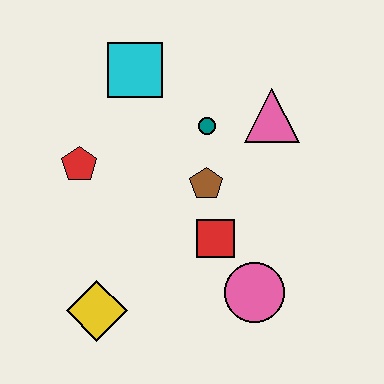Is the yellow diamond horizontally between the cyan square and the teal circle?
No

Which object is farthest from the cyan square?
The pink circle is farthest from the cyan square.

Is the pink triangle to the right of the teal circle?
Yes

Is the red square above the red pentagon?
No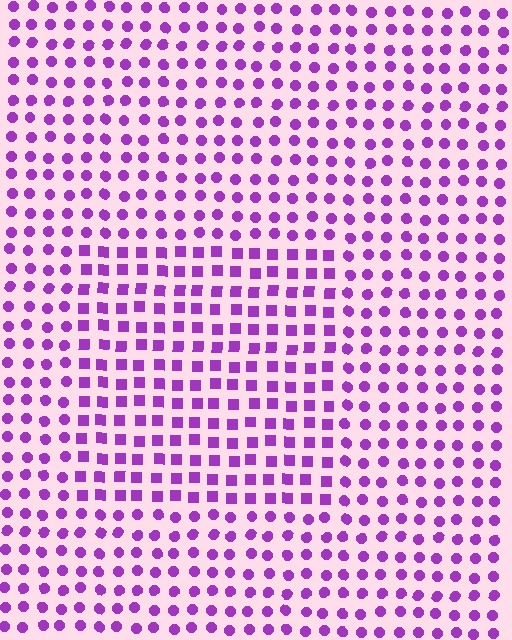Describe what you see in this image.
The image is filled with small purple elements arranged in a uniform grid. A rectangle-shaped region contains squares, while the surrounding area contains circles. The boundary is defined purely by the change in element shape.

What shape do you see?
I see a rectangle.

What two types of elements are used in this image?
The image uses squares inside the rectangle region and circles outside it.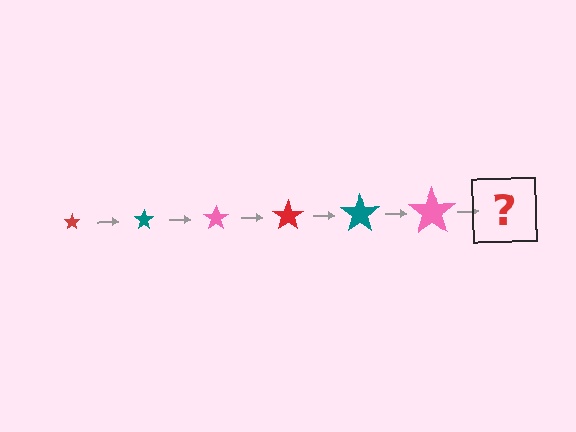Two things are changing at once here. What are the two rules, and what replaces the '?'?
The two rules are that the star grows larger each step and the color cycles through red, teal, and pink. The '?' should be a red star, larger than the previous one.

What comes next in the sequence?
The next element should be a red star, larger than the previous one.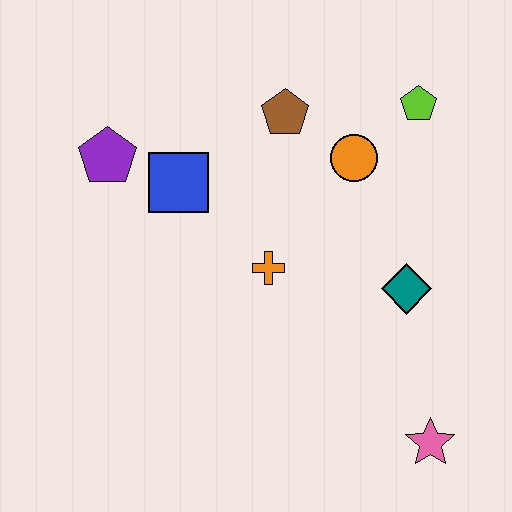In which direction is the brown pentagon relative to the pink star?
The brown pentagon is above the pink star.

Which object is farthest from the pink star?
The purple pentagon is farthest from the pink star.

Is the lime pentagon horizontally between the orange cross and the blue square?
No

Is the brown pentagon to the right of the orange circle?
No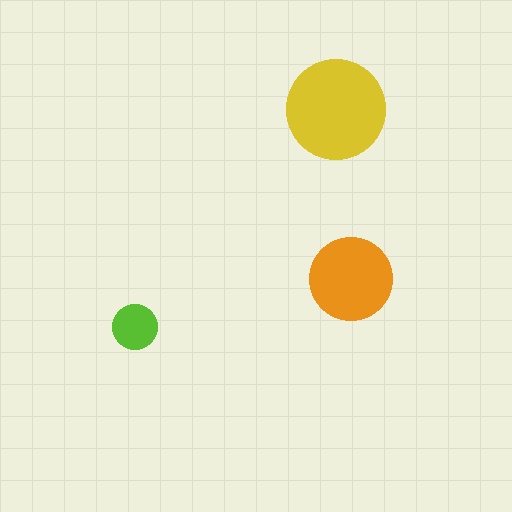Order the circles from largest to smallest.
the yellow one, the orange one, the lime one.